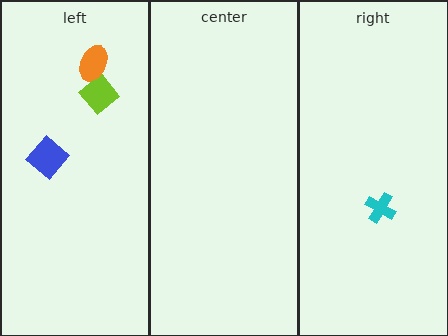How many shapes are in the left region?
3.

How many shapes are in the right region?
1.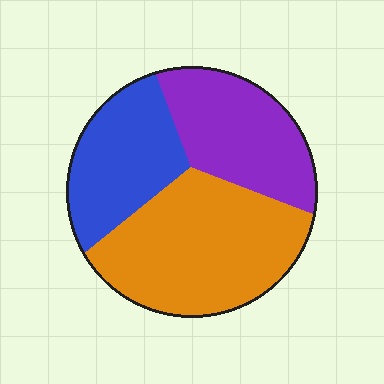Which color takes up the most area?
Orange, at roughly 45%.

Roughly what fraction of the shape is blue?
Blue covers 26% of the shape.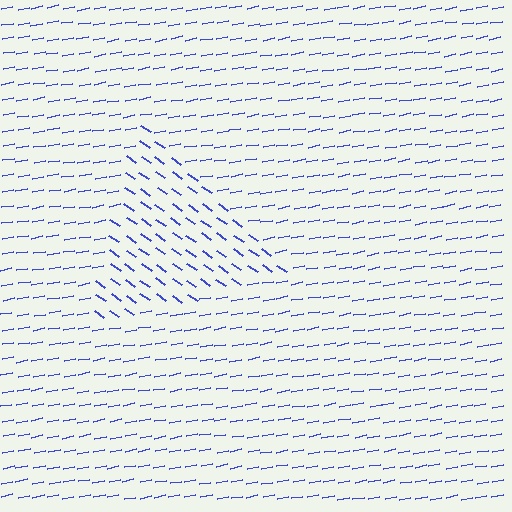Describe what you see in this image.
The image is filled with small blue line segments. A triangle region in the image has lines oriented differently from the surrounding lines, creating a visible texture boundary.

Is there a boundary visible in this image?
Yes, there is a texture boundary formed by a change in line orientation.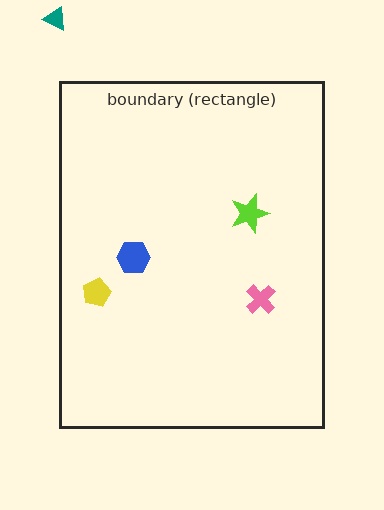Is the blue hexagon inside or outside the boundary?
Inside.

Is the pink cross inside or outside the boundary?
Inside.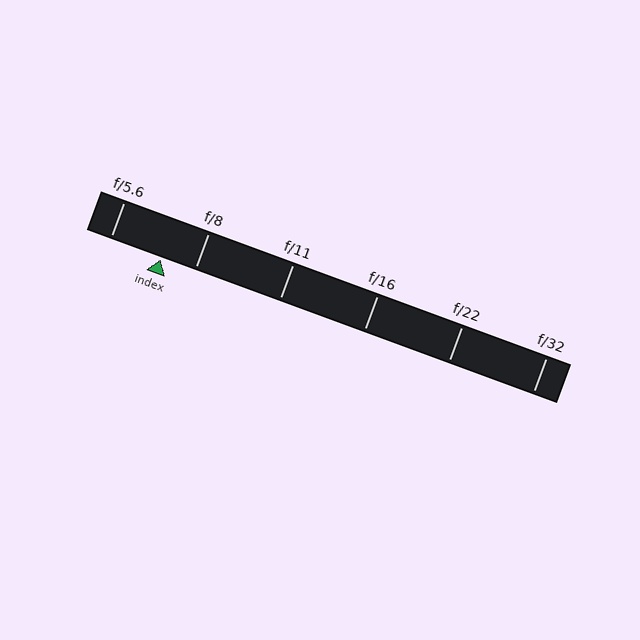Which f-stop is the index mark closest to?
The index mark is closest to f/8.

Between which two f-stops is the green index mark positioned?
The index mark is between f/5.6 and f/8.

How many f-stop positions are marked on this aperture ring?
There are 6 f-stop positions marked.